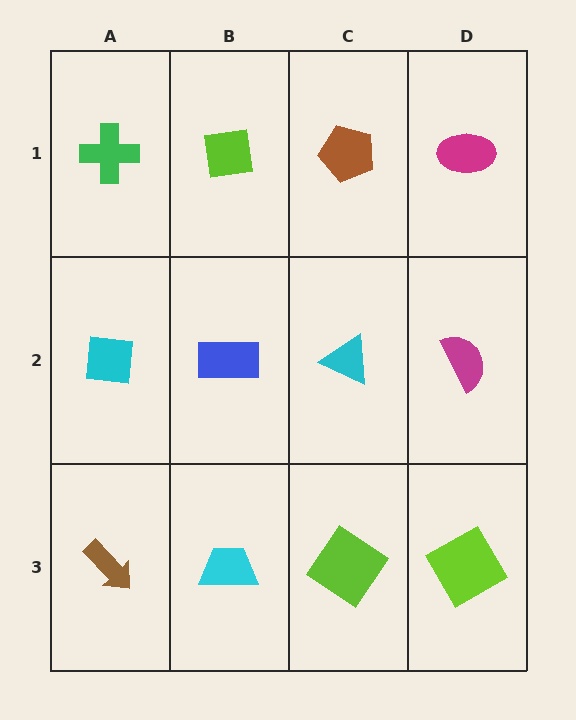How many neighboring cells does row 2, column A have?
3.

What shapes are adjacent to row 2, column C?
A brown pentagon (row 1, column C), a lime diamond (row 3, column C), a blue rectangle (row 2, column B), a magenta semicircle (row 2, column D).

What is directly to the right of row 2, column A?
A blue rectangle.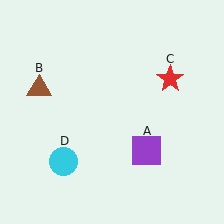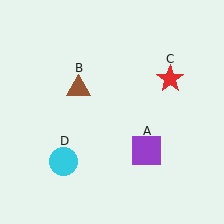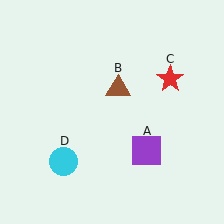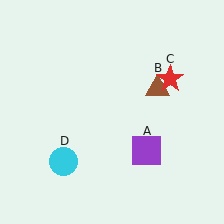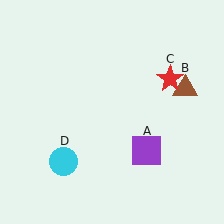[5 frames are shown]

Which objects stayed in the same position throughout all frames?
Purple square (object A) and red star (object C) and cyan circle (object D) remained stationary.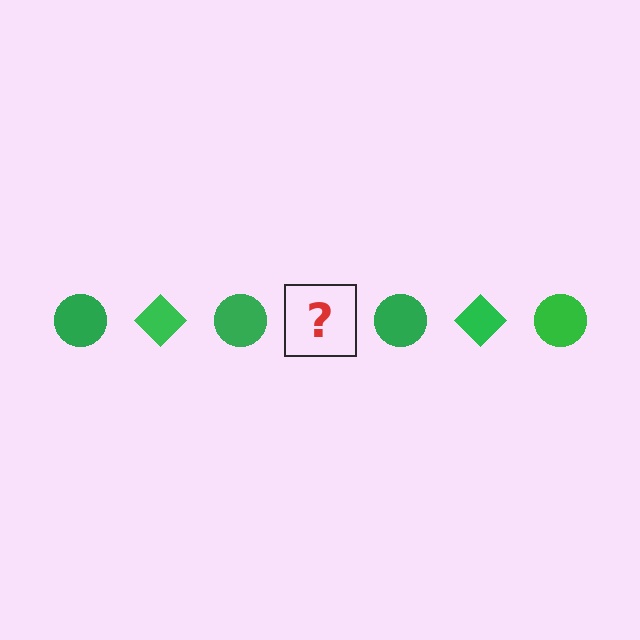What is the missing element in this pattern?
The missing element is a green diamond.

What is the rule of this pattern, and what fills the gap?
The rule is that the pattern cycles through circle, diamond shapes in green. The gap should be filled with a green diamond.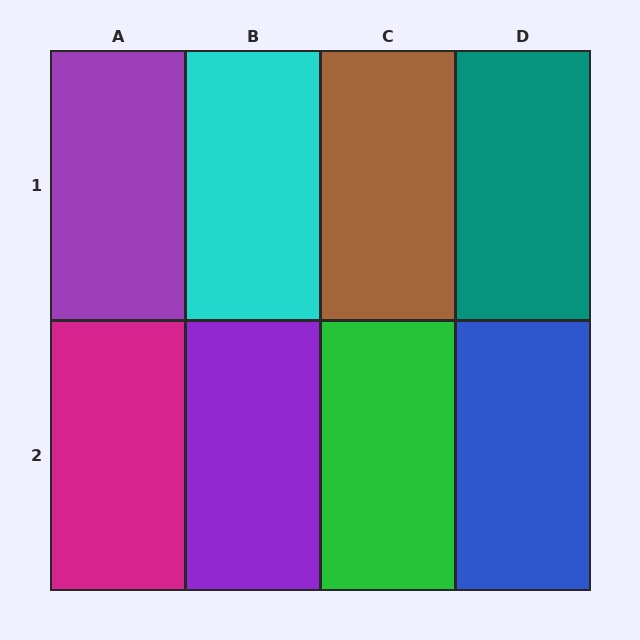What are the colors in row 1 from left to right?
Purple, cyan, brown, teal.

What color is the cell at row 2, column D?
Blue.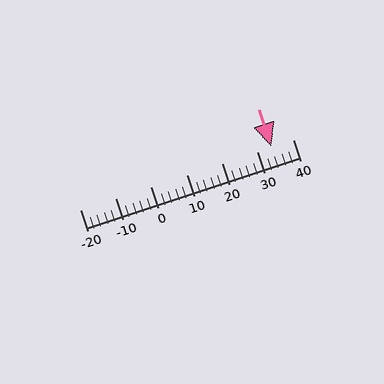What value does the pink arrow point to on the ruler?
The pink arrow points to approximately 34.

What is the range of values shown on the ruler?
The ruler shows values from -20 to 40.